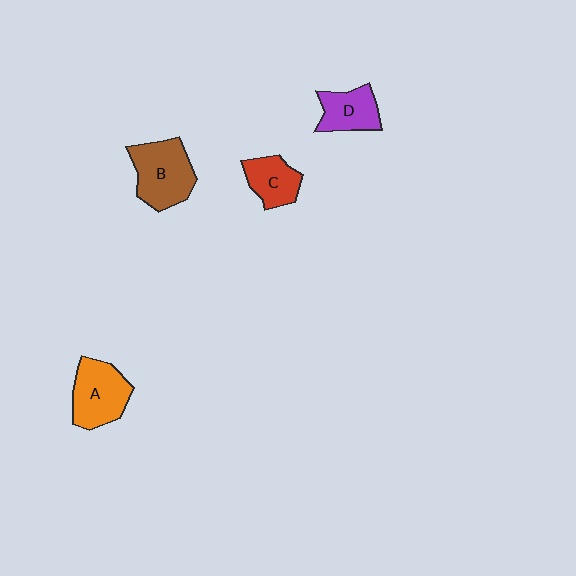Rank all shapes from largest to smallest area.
From largest to smallest: B (brown), A (orange), D (purple), C (red).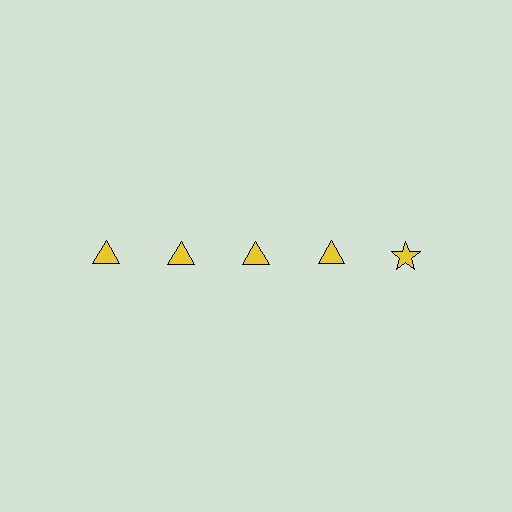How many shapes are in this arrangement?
There are 5 shapes arranged in a grid pattern.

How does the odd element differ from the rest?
It has a different shape: star instead of triangle.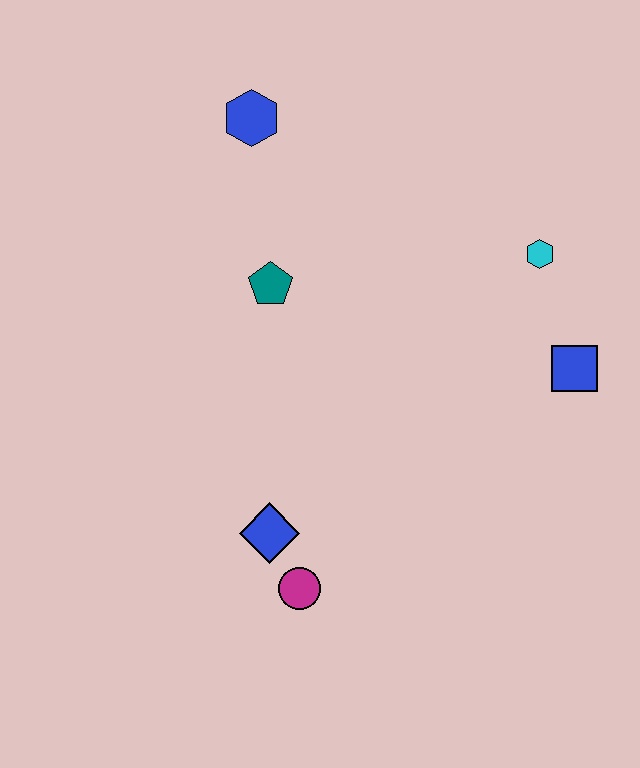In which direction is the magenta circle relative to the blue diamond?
The magenta circle is below the blue diamond.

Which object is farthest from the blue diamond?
The blue hexagon is farthest from the blue diamond.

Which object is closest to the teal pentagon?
The blue hexagon is closest to the teal pentagon.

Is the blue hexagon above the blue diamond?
Yes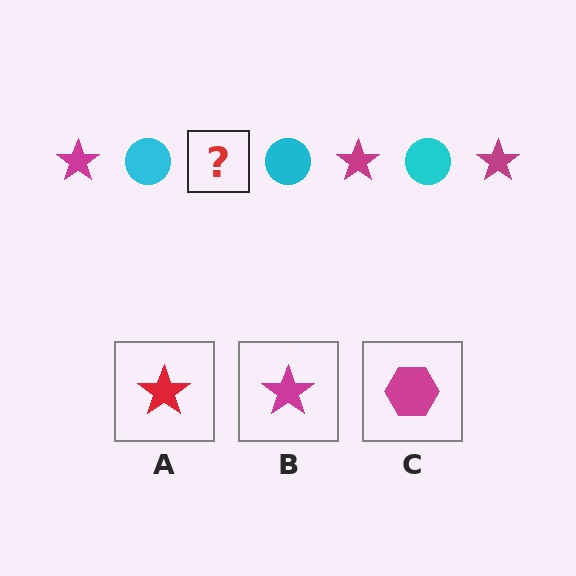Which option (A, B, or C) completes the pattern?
B.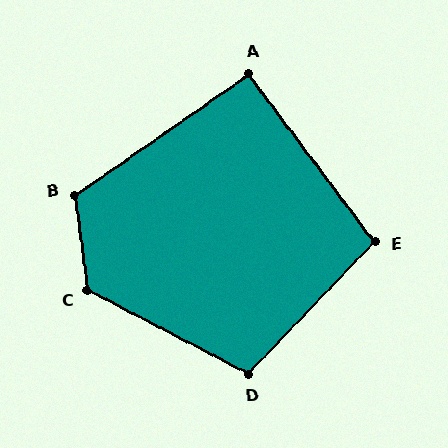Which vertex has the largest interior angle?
C, at approximately 125 degrees.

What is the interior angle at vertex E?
Approximately 99 degrees (obtuse).